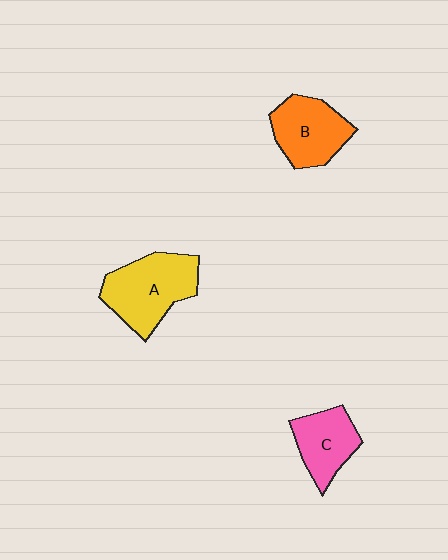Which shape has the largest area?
Shape A (yellow).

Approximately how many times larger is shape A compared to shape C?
Approximately 1.5 times.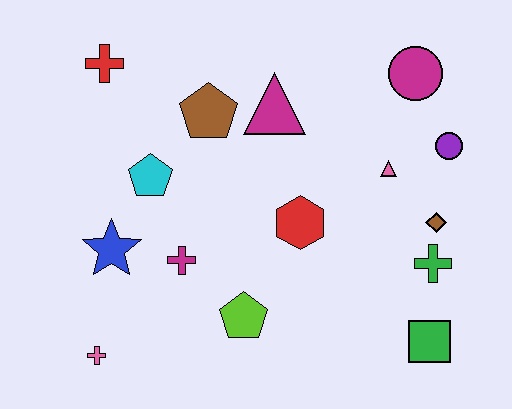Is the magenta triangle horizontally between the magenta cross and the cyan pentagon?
No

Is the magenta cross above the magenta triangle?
No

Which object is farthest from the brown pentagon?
The green square is farthest from the brown pentagon.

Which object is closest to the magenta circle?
The purple circle is closest to the magenta circle.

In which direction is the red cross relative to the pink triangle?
The red cross is to the left of the pink triangle.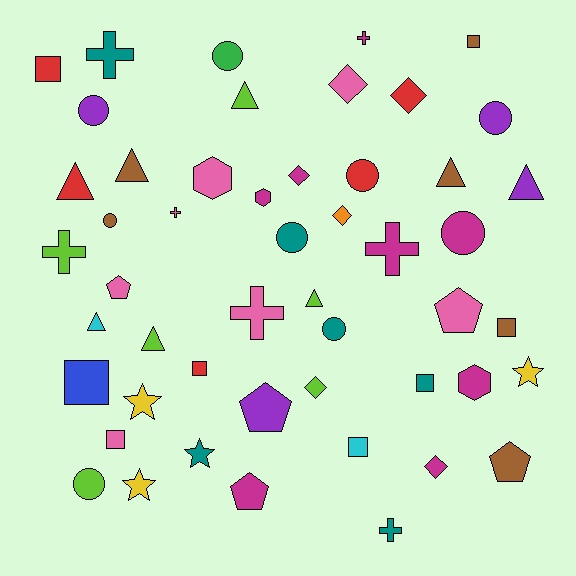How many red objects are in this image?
There are 5 red objects.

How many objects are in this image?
There are 50 objects.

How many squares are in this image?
There are 8 squares.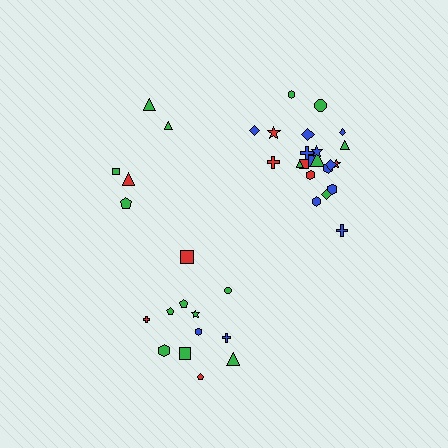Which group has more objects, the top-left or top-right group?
The top-right group.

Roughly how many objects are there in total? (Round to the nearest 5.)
Roughly 40 objects in total.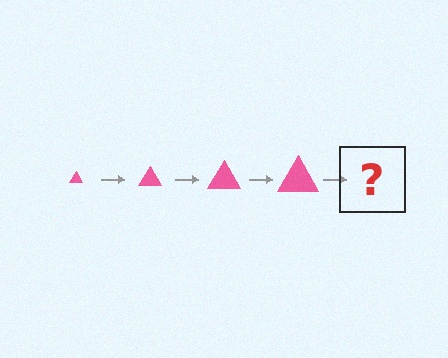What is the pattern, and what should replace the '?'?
The pattern is that the triangle gets progressively larger each step. The '?' should be a pink triangle, larger than the previous one.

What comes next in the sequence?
The next element should be a pink triangle, larger than the previous one.